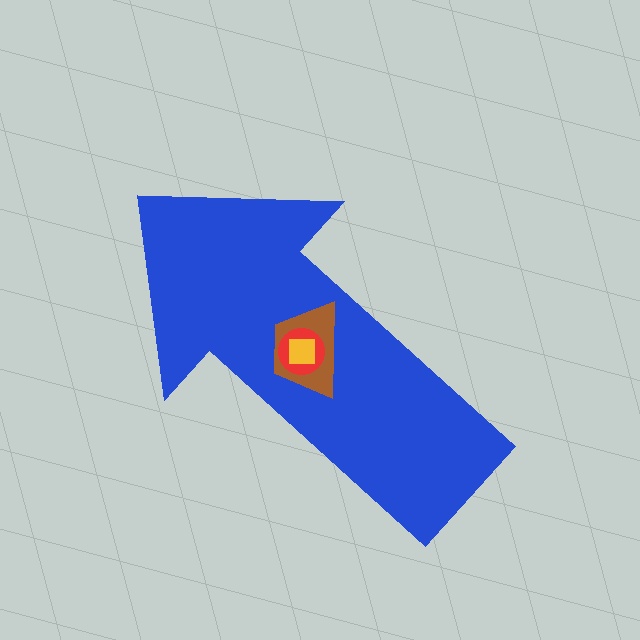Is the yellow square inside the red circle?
Yes.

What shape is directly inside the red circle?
The yellow square.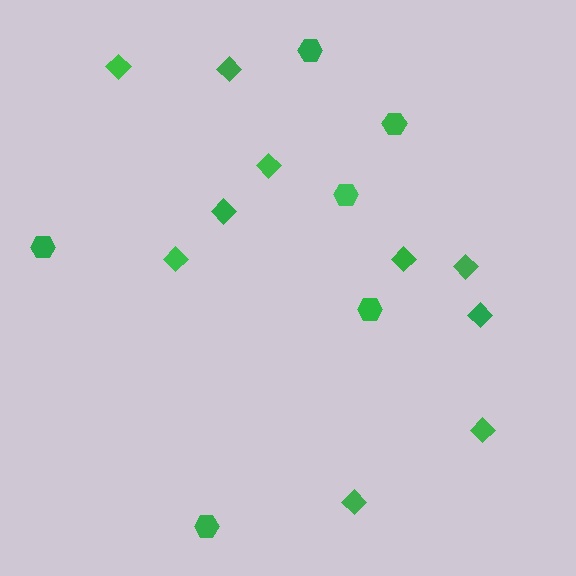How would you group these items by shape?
There are 2 groups: one group of hexagons (6) and one group of diamonds (10).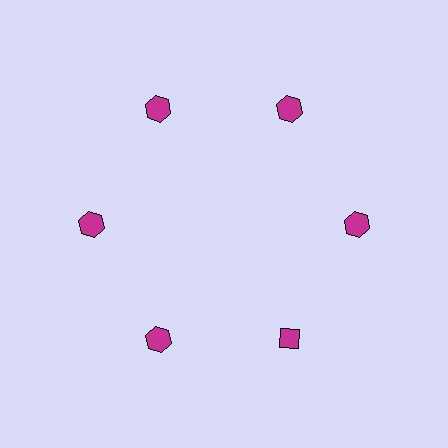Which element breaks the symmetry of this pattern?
The magenta diamond at roughly the 5 o'clock position breaks the symmetry. All other shapes are magenta hexagons.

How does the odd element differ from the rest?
It has a different shape: diamond instead of hexagon.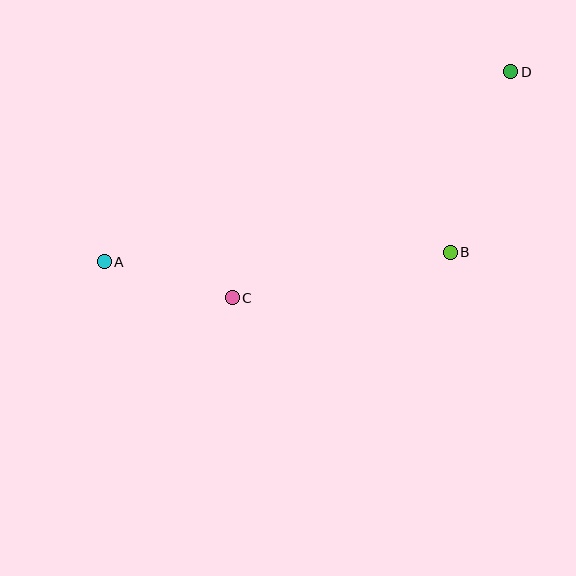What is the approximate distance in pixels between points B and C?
The distance between B and C is approximately 223 pixels.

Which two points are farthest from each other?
Points A and D are farthest from each other.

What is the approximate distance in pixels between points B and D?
The distance between B and D is approximately 190 pixels.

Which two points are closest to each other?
Points A and C are closest to each other.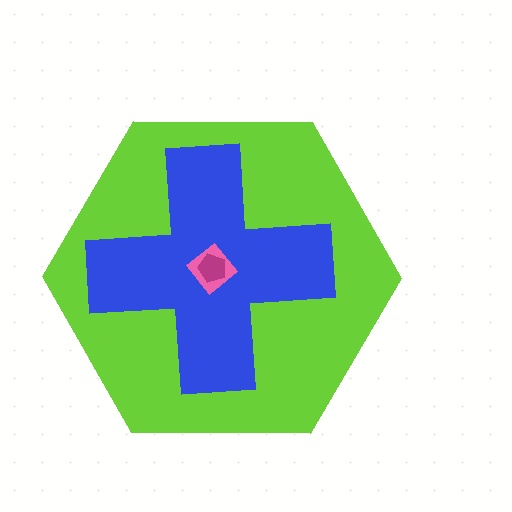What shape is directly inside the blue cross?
The pink diamond.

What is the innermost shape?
The magenta pentagon.